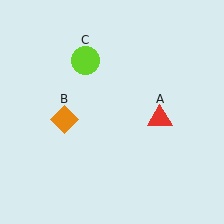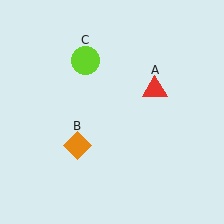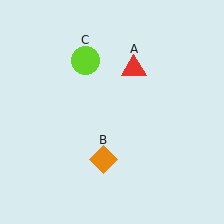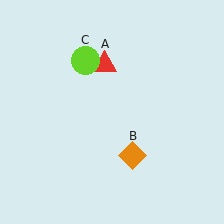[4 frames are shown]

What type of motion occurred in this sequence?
The red triangle (object A), orange diamond (object B) rotated counterclockwise around the center of the scene.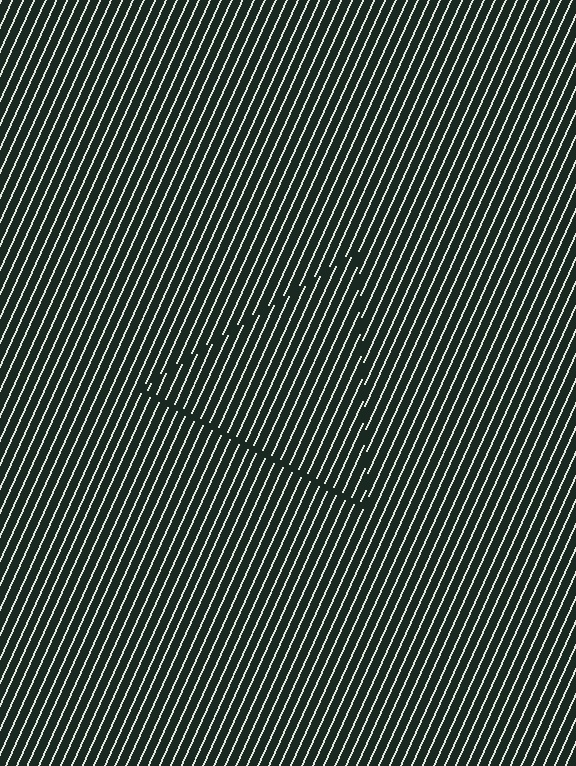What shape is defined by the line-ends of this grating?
An illusory triangle. The interior of the shape contains the same grating, shifted by half a period — the contour is defined by the phase discontinuity where line-ends from the inner and outer gratings abut.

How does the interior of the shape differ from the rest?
The interior of the shape contains the same grating, shifted by half a period — the contour is defined by the phase discontinuity where line-ends from the inner and outer gratings abut.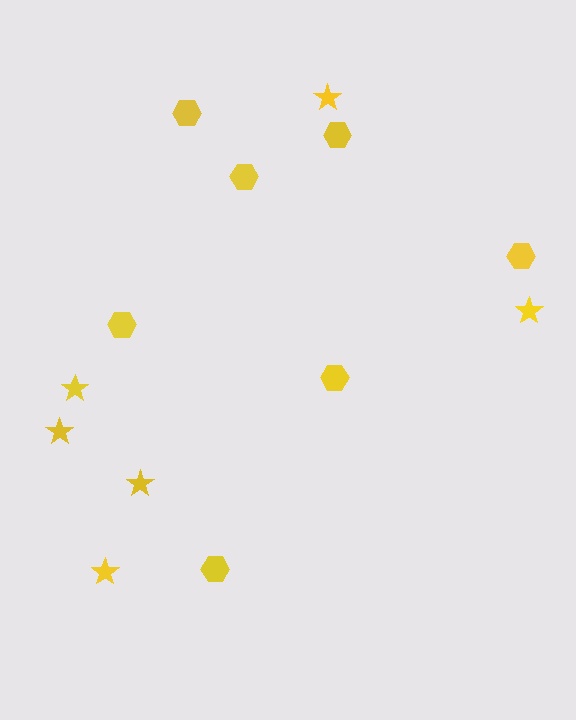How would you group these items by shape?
There are 2 groups: one group of hexagons (7) and one group of stars (6).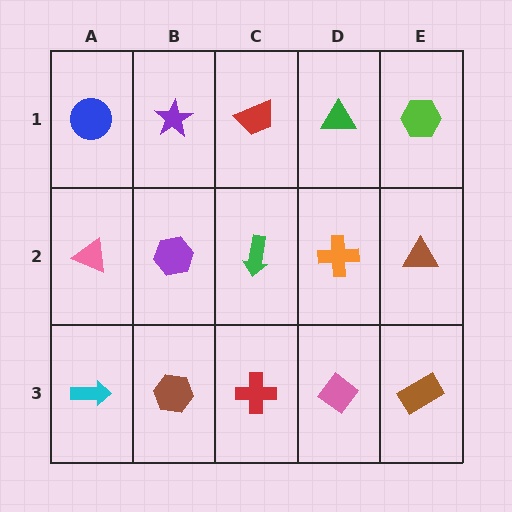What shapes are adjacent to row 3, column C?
A green arrow (row 2, column C), a brown hexagon (row 3, column B), a pink diamond (row 3, column D).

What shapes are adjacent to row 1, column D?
An orange cross (row 2, column D), a red trapezoid (row 1, column C), a lime hexagon (row 1, column E).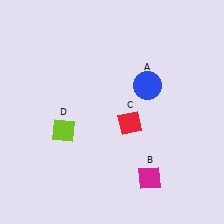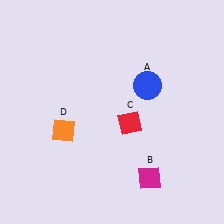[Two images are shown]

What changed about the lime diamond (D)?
In Image 1, D is lime. In Image 2, it changed to orange.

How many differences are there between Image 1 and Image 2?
There is 1 difference between the two images.